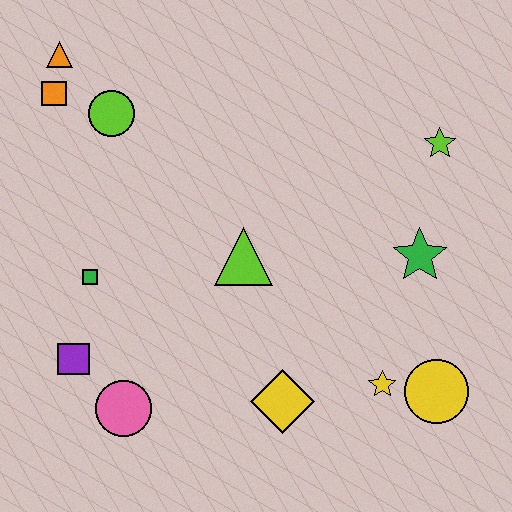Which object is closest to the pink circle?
The purple square is closest to the pink circle.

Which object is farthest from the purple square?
The lime star is farthest from the purple square.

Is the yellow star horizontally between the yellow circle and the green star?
No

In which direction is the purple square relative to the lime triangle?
The purple square is to the left of the lime triangle.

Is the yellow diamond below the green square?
Yes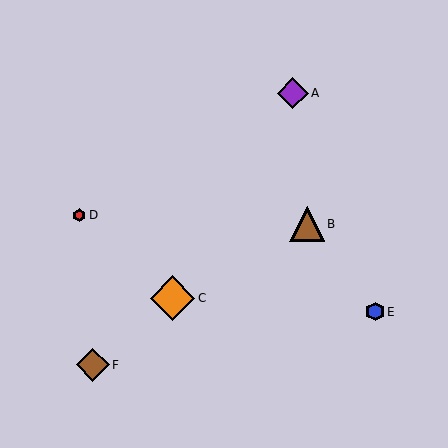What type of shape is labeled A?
Shape A is a purple diamond.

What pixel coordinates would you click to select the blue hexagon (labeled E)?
Click at (375, 312) to select the blue hexagon E.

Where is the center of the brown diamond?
The center of the brown diamond is at (93, 365).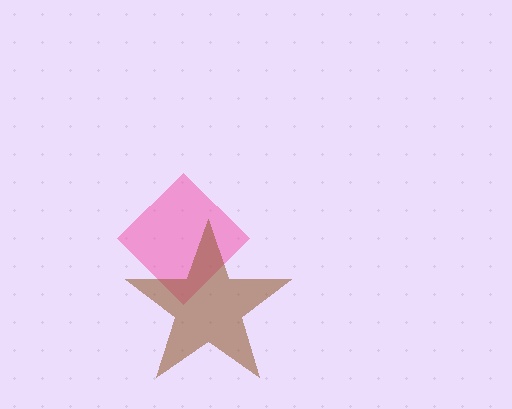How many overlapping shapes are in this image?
There are 2 overlapping shapes in the image.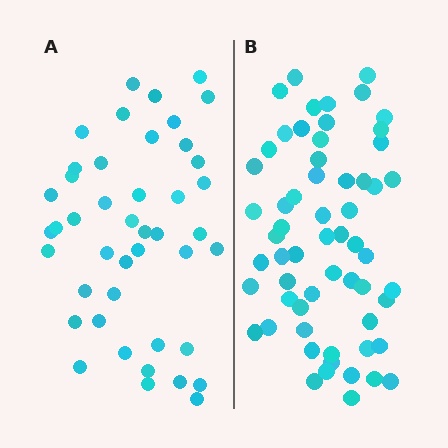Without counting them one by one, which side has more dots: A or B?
Region B (the right region) has more dots.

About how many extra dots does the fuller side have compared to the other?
Region B has approximately 15 more dots than region A.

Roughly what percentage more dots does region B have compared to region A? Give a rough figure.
About 35% more.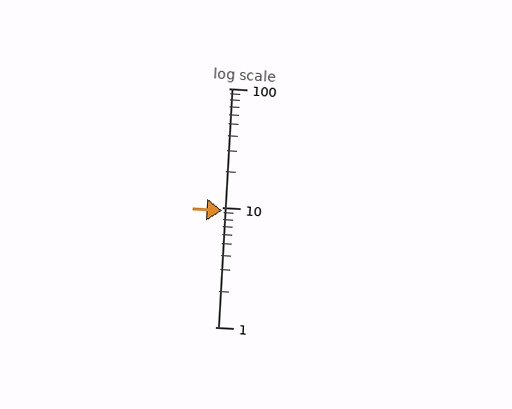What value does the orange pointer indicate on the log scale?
The pointer indicates approximately 9.5.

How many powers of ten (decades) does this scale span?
The scale spans 2 decades, from 1 to 100.